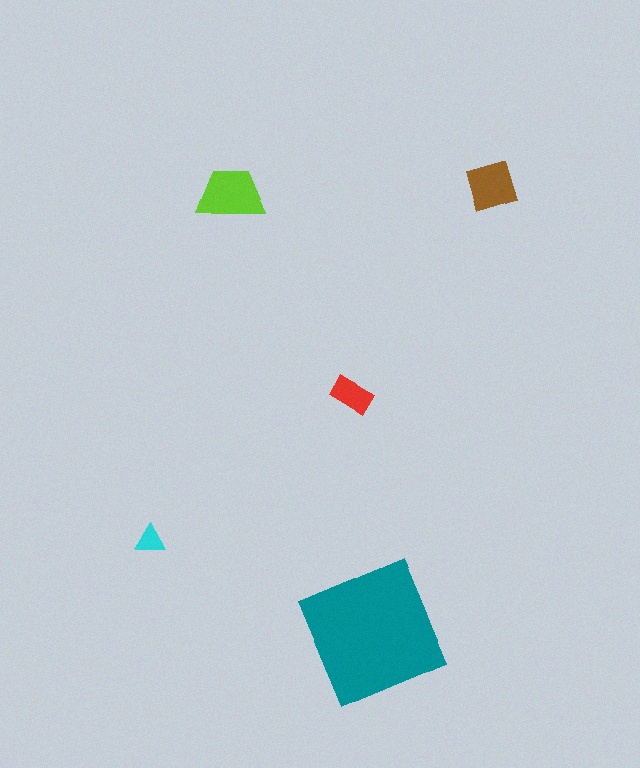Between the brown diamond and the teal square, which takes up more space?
The teal square.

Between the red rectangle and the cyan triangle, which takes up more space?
The red rectangle.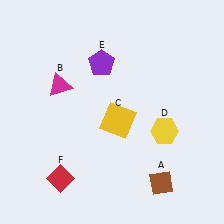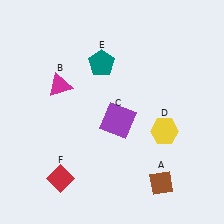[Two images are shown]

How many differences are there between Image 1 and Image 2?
There are 2 differences between the two images.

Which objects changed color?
C changed from yellow to purple. E changed from purple to teal.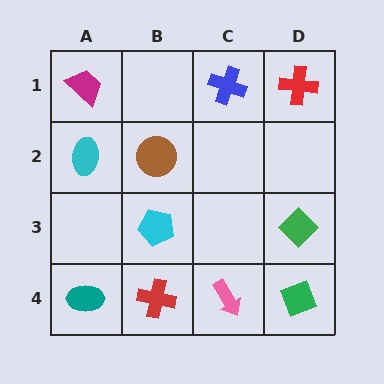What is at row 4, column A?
A teal ellipse.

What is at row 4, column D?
A green diamond.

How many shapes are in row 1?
3 shapes.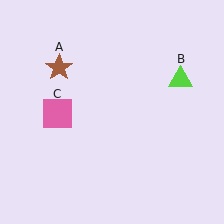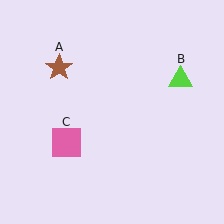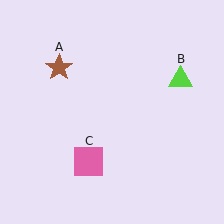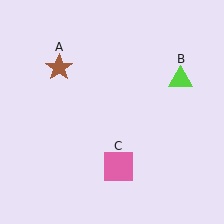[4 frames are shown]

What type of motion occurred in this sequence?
The pink square (object C) rotated counterclockwise around the center of the scene.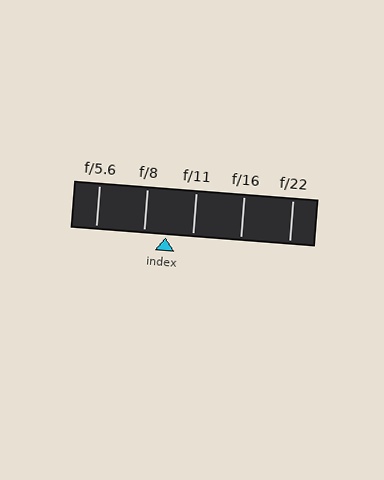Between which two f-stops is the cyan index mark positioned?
The index mark is between f/8 and f/11.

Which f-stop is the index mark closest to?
The index mark is closest to f/8.